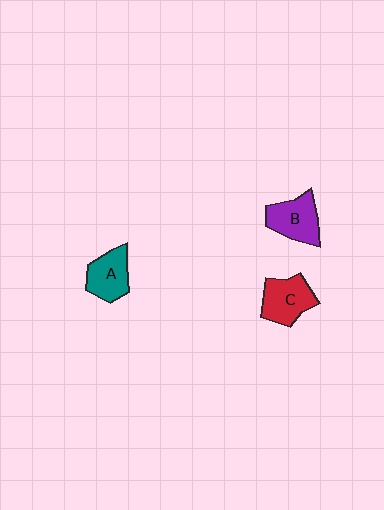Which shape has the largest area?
Shape C (red).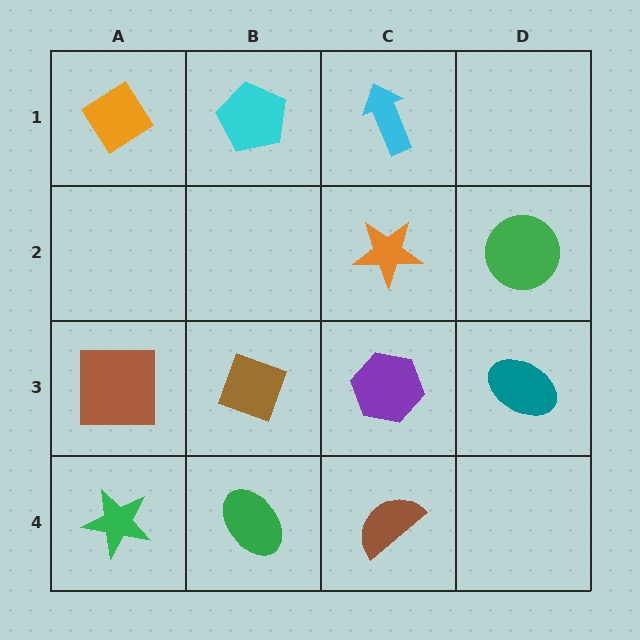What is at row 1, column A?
An orange diamond.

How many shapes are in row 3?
4 shapes.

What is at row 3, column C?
A purple hexagon.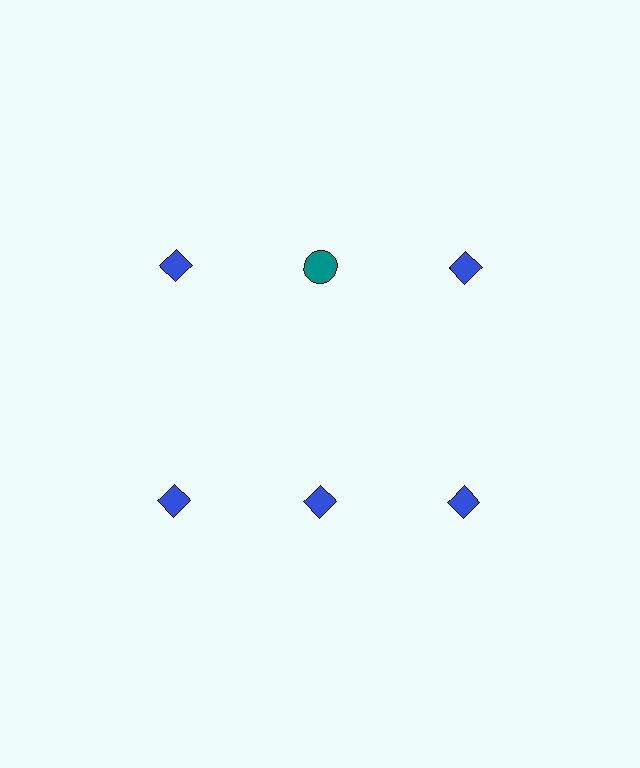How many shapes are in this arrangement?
There are 6 shapes arranged in a grid pattern.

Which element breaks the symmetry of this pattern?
The teal circle in the top row, second from left column breaks the symmetry. All other shapes are blue diamonds.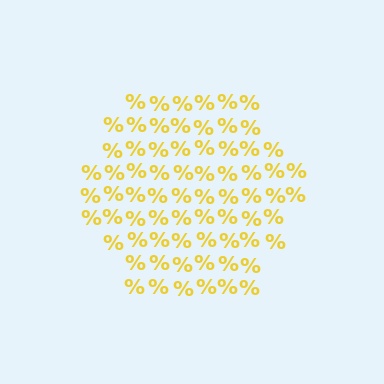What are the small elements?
The small elements are percent signs.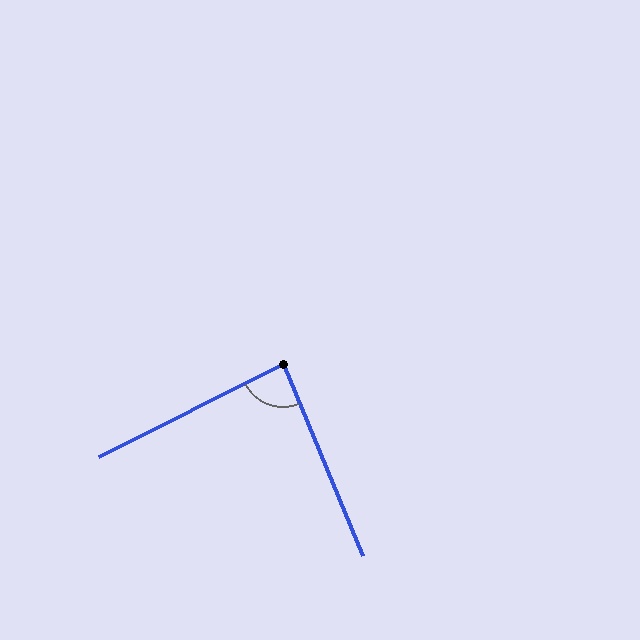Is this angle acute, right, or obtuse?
It is approximately a right angle.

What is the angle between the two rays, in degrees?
Approximately 86 degrees.